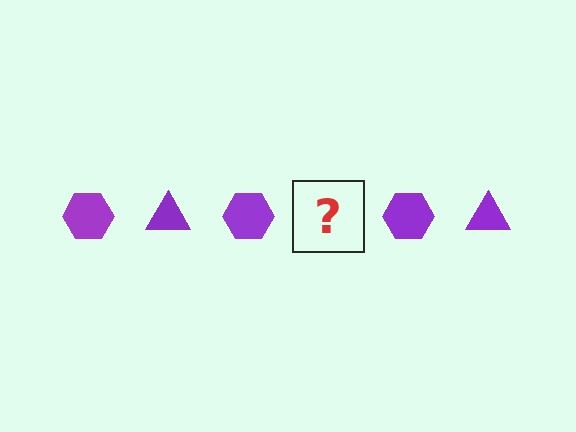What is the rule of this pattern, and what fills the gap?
The rule is that the pattern cycles through hexagon, triangle shapes in purple. The gap should be filled with a purple triangle.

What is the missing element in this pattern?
The missing element is a purple triangle.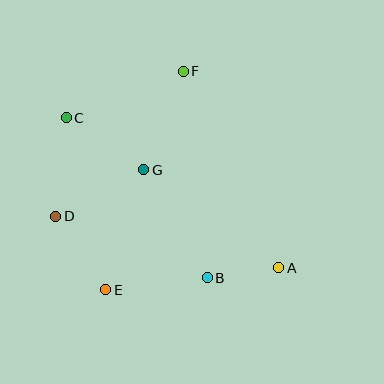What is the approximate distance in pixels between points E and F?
The distance between E and F is approximately 232 pixels.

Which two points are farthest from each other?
Points A and C are farthest from each other.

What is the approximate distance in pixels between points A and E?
The distance between A and E is approximately 175 pixels.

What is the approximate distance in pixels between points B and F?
The distance between B and F is approximately 208 pixels.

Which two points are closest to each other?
Points A and B are closest to each other.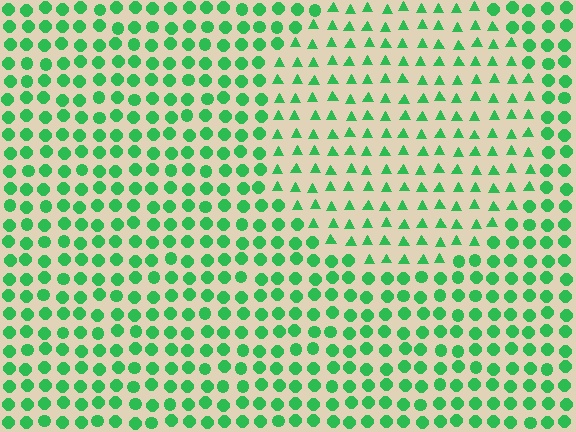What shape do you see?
I see a circle.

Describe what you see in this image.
The image is filled with small green elements arranged in a uniform grid. A circle-shaped region contains triangles, while the surrounding area contains circles. The boundary is defined purely by the change in element shape.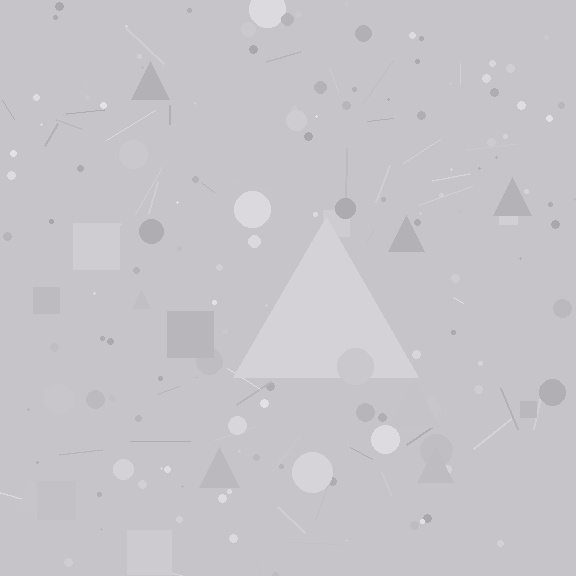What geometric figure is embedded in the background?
A triangle is embedded in the background.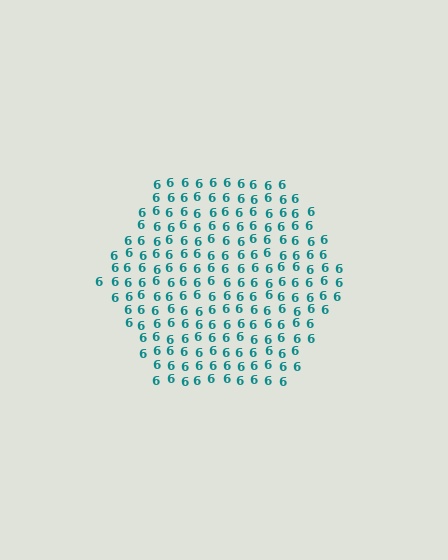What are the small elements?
The small elements are digit 6's.